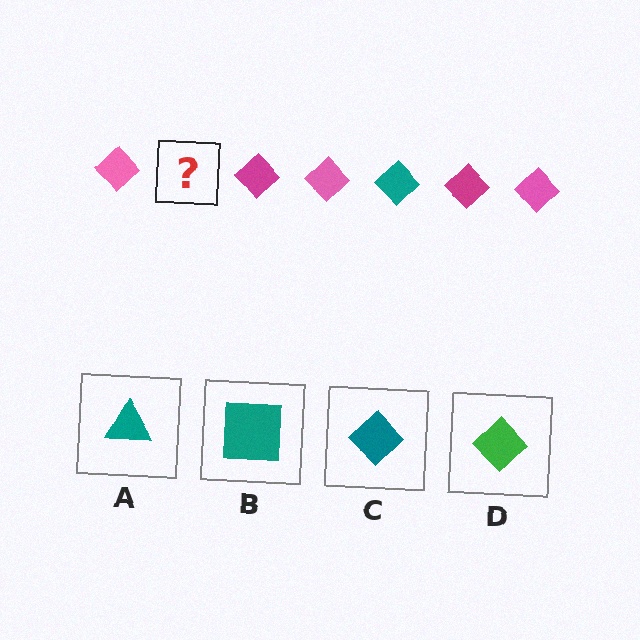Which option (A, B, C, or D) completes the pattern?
C.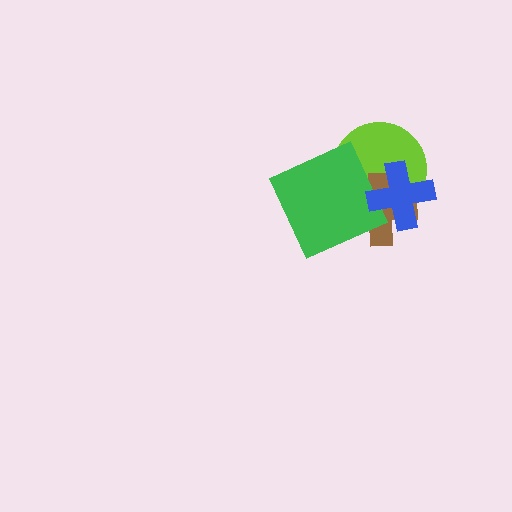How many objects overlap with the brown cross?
3 objects overlap with the brown cross.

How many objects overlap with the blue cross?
2 objects overlap with the blue cross.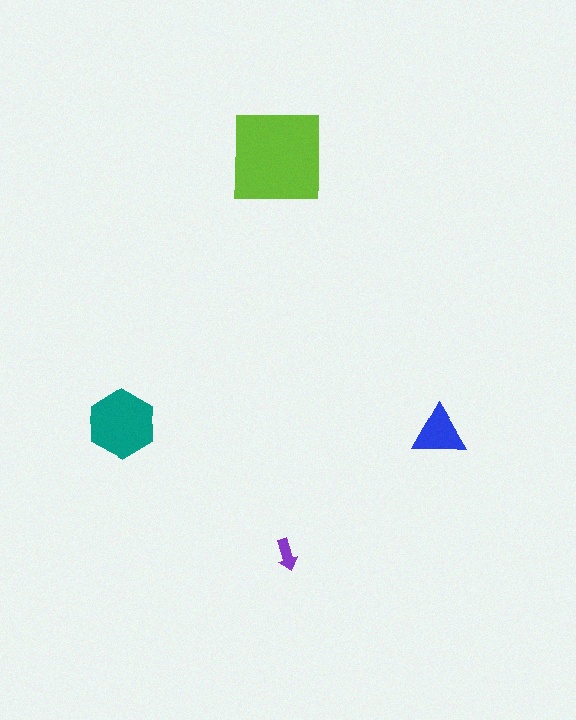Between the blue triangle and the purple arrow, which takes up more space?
The blue triangle.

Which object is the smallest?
The purple arrow.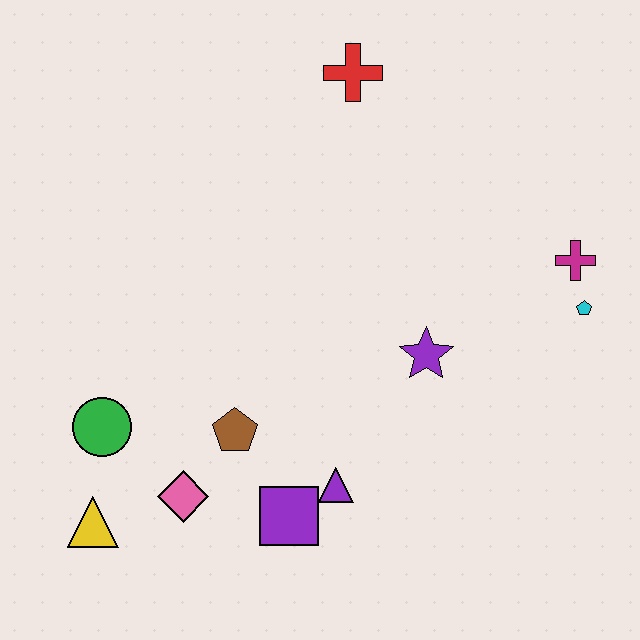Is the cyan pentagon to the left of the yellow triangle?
No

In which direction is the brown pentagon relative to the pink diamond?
The brown pentagon is above the pink diamond.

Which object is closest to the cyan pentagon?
The magenta cross is closest to the cyan pentagon.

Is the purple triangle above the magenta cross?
No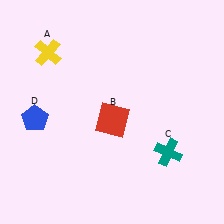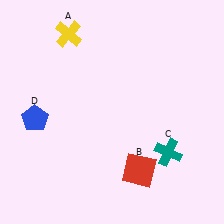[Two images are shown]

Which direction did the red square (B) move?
The red square (B) moved down.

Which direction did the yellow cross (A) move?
The yellow cross (A) moved right.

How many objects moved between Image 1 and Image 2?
2 objects moved between the two images.